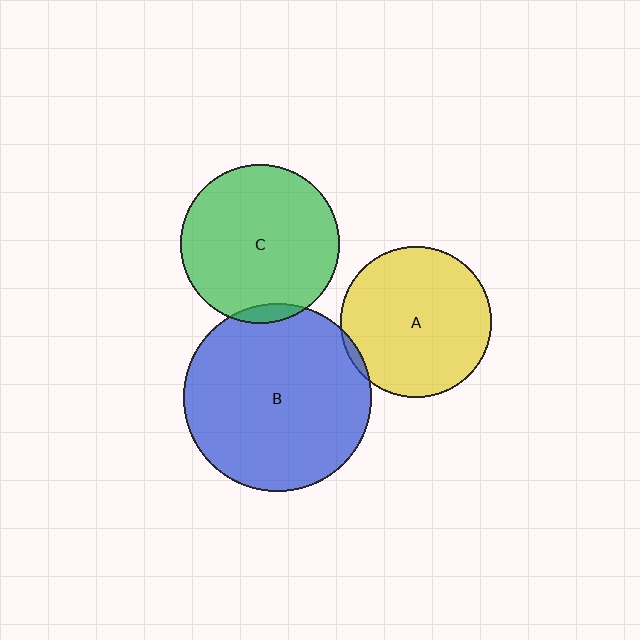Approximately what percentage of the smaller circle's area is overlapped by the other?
Approximately 5%.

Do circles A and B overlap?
Yes.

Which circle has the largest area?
Circle B (blue).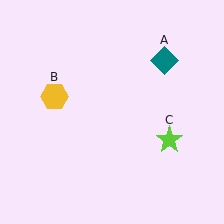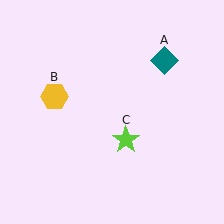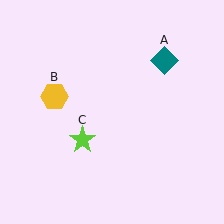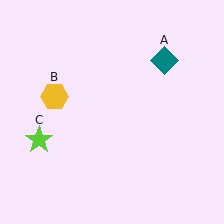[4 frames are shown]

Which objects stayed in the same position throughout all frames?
Teal diamond (object A) and yellow hexagon (object B) remained stationary.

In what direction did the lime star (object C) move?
The lime star (object C) moved left.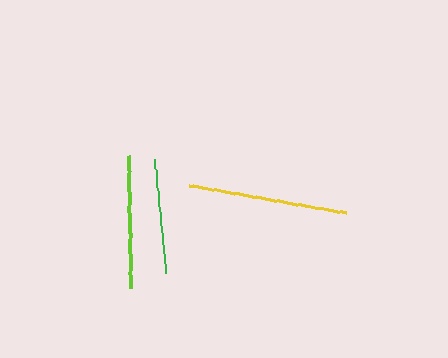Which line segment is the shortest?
The green line is the shortest at approximately 113 pixels.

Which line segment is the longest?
The yellow line is the longest at approximately 159 pixels.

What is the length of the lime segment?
The lime segment is approximately 132 pixels long.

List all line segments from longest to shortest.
From longest to shortest: yellow, lime, green.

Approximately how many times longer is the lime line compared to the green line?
The lime line is approximately 1.2 times the length of the green line.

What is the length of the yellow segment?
The yellow segment is approximately 159 pixels long.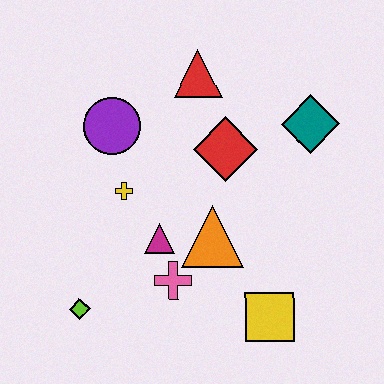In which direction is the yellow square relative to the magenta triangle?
The yellow square is to the right of the magenta triangle.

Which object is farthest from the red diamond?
The lime diamond is farthest from the red diamond.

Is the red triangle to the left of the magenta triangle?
No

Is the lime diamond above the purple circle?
No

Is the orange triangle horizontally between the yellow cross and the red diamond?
Yes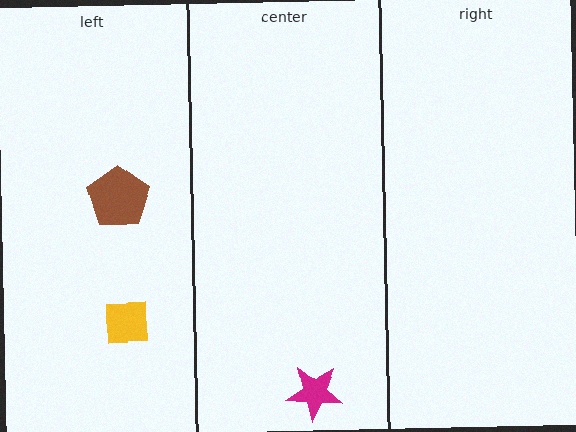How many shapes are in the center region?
1.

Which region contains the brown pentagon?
The left region.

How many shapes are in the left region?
2.